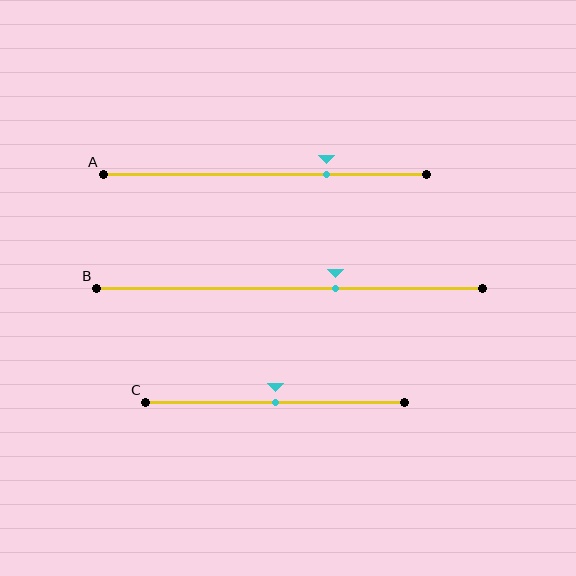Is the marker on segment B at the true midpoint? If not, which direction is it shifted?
No, the marker on segment B is shifted to the right by about 12% of the segment length.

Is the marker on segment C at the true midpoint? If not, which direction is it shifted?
Yes, the marker on segment C is at the true midpoint.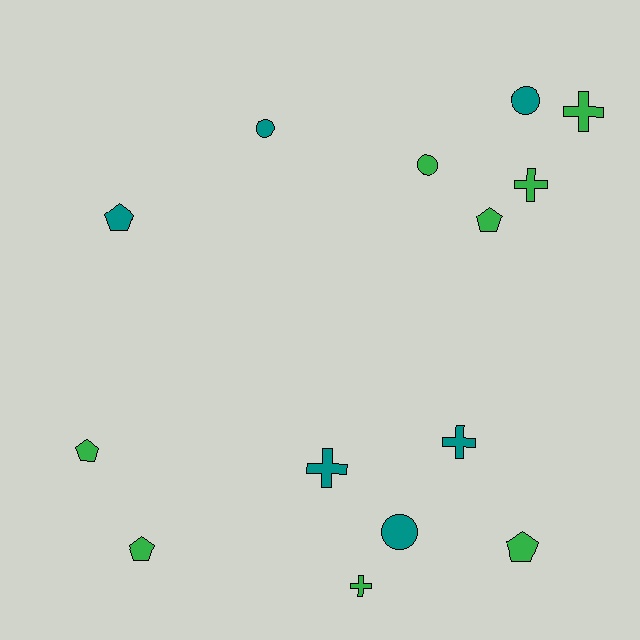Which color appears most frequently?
Green, with 8 objects.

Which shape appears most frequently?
Cross, with 5 objects.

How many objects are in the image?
There are 14 objects.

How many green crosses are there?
There are 3 green crosses.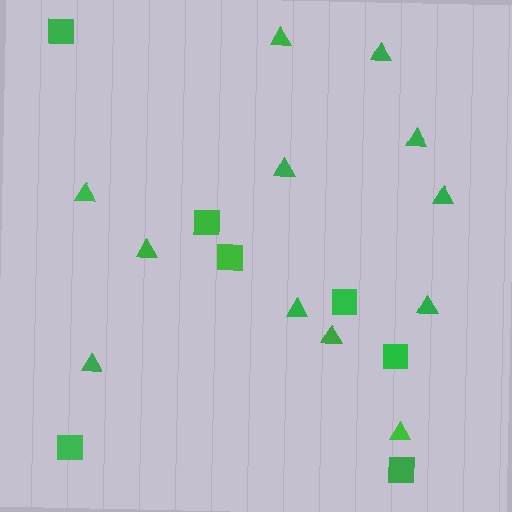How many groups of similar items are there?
There are 2 groups: one group of squares (7) and one group of triangles (12).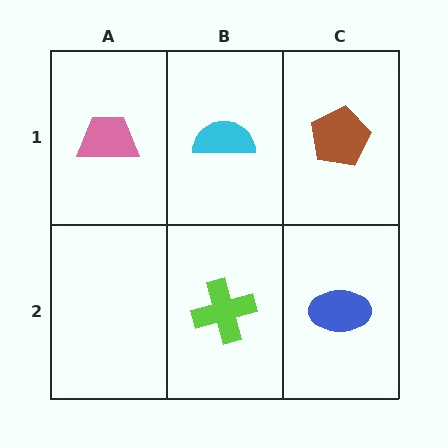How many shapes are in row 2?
2 shapes.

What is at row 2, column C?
A blue ellipse.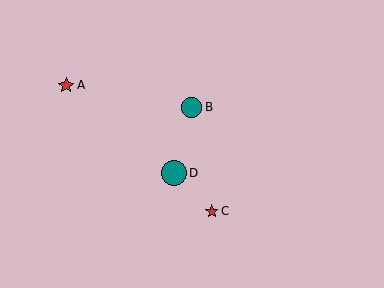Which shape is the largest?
The teal circle (labeled D) is the largest.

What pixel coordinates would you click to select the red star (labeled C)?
Click at (212, 211) to select the red star C.